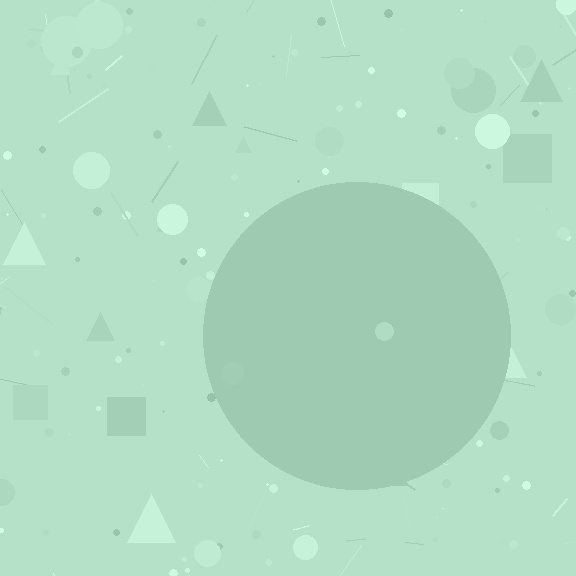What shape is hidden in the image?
A circle is hidden in the image.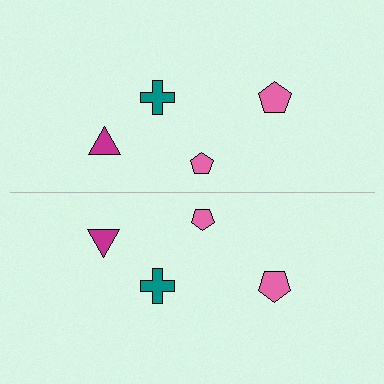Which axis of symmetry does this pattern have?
The pattern has a horizontal axis of symmetry running through the center of the image.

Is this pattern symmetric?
Yes, this pattern has bilateral (reflection) symmetry.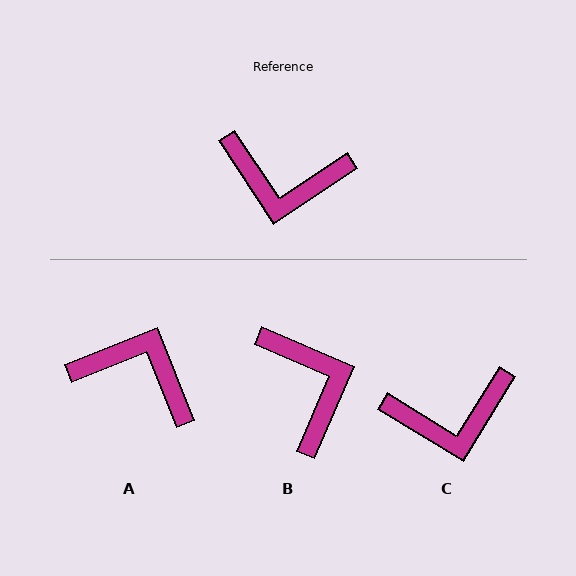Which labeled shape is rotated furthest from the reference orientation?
A, about 168 degrees away.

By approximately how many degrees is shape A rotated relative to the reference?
Approximately 168 degrees counter-clockwise.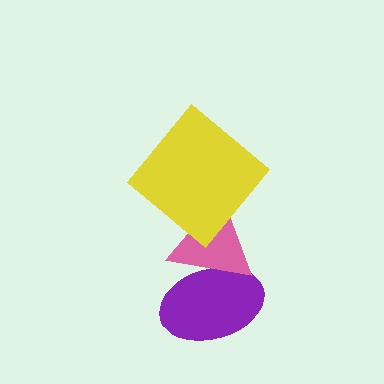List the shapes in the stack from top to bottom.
From top to bottom: the yellow diamond, the pink triangle, the purple ellipse.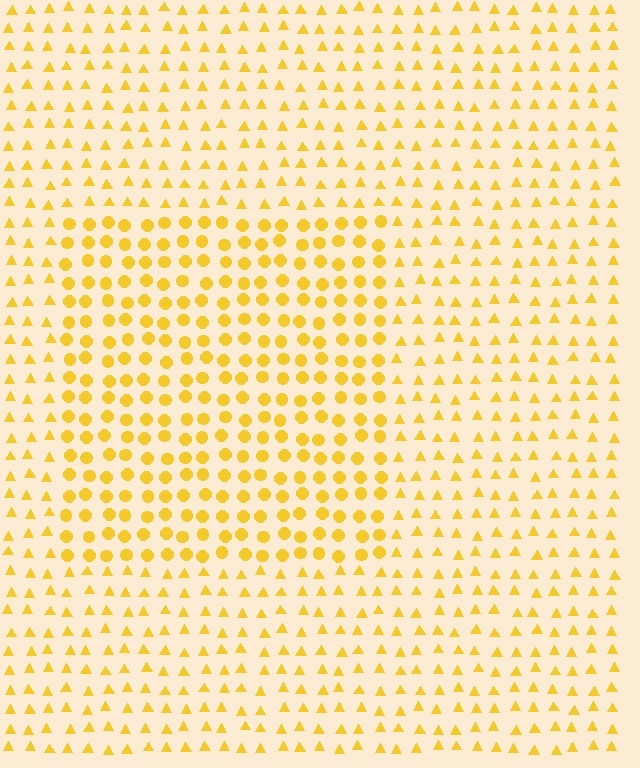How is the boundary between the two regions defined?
The boundary is defined by a change in element shape: circles inside vs. triangles outside. All elements share the same color and spacing.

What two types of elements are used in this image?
The image uses circles inside the rectangle region and triangles outside it.